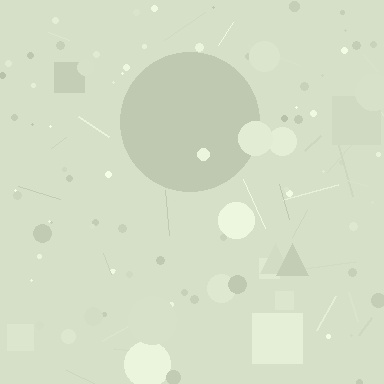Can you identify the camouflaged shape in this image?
The camouflaged shape is a circle.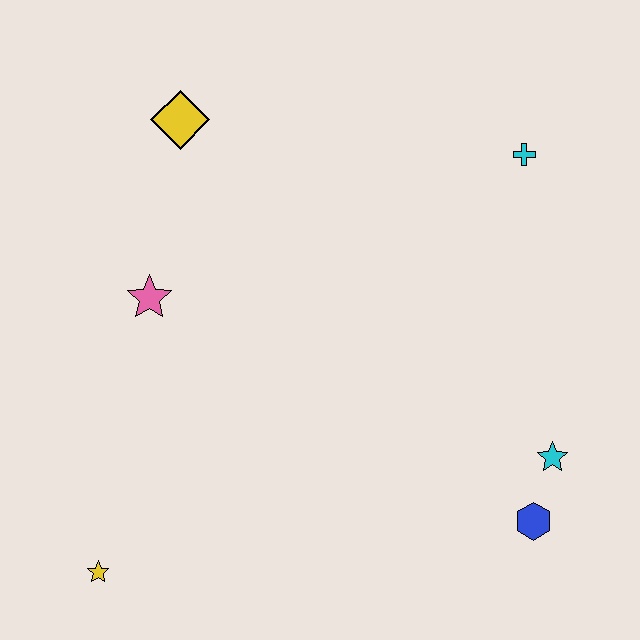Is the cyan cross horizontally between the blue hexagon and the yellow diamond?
Yes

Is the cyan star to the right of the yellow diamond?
Yes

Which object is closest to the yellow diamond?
The pink star is closest to the yellow diamond.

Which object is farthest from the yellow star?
The cyan cross is farthest from the yellow star.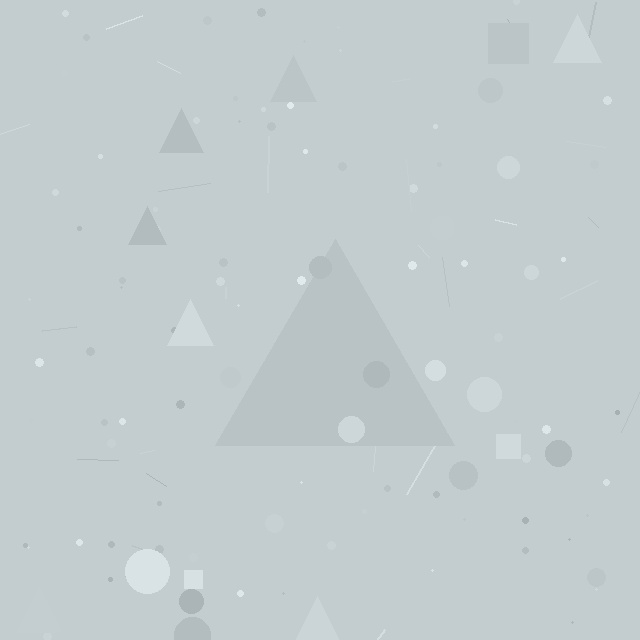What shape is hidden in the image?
A triangle is hidden in the image.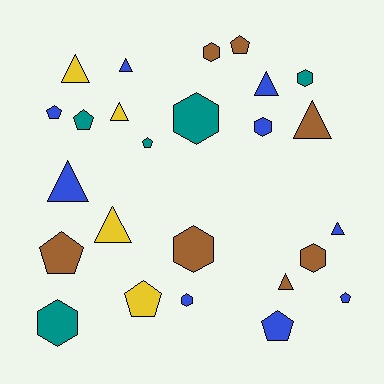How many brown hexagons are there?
There are 3 brown hexagons.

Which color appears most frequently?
Blue, with 9 objects.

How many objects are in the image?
There are 25 objects.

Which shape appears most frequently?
Triangle, with 9 objects.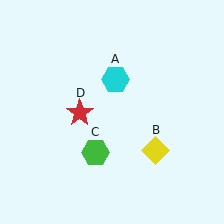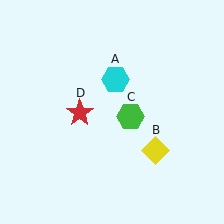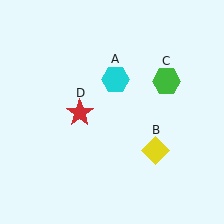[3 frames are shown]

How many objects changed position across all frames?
1 object changed position: green hexagon (object C).